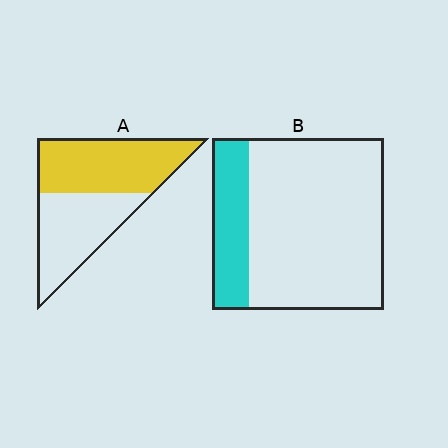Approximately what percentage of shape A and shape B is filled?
A is approximately 55% and B is approximately 20%.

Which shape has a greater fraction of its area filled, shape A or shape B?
Shape A.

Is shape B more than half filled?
No.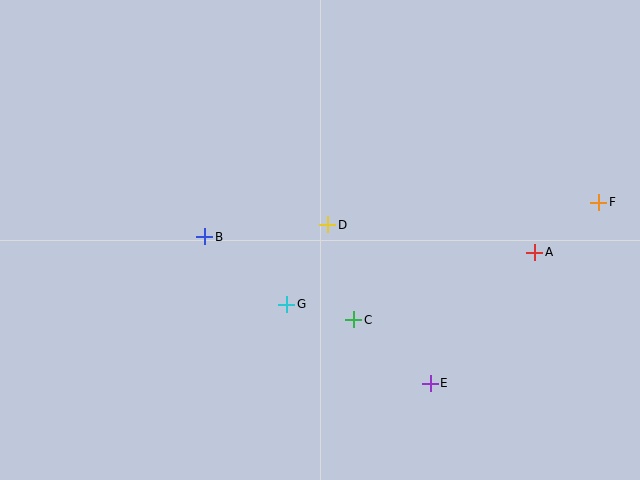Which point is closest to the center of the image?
Point D at (328, 225) is closest to the center.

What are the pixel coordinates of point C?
Point C is at (354, 320).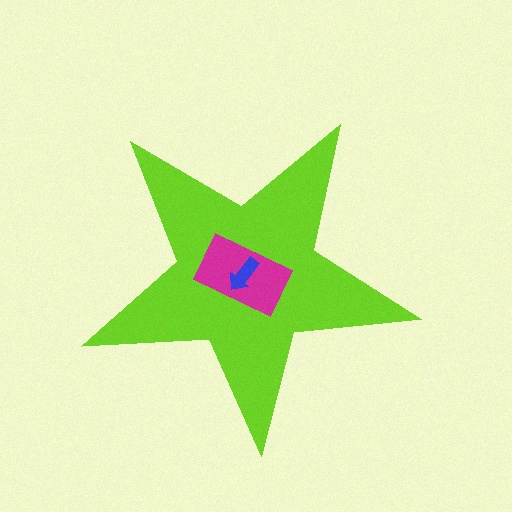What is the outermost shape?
The lime star.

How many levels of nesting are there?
3.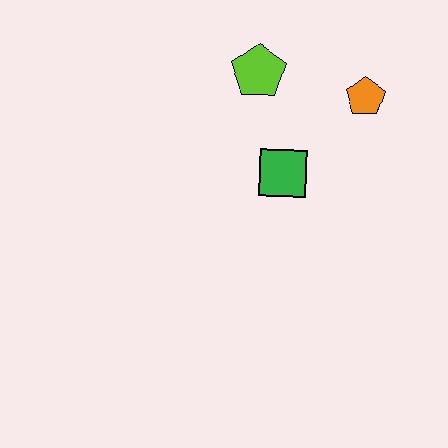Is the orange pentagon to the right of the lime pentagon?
Yes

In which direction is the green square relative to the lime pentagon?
The green square is below the lime pentagon.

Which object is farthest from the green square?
The orange pentagon is farthest from the green square.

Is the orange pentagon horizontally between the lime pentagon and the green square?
No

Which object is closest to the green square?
The lime pentagon is closest to the green square.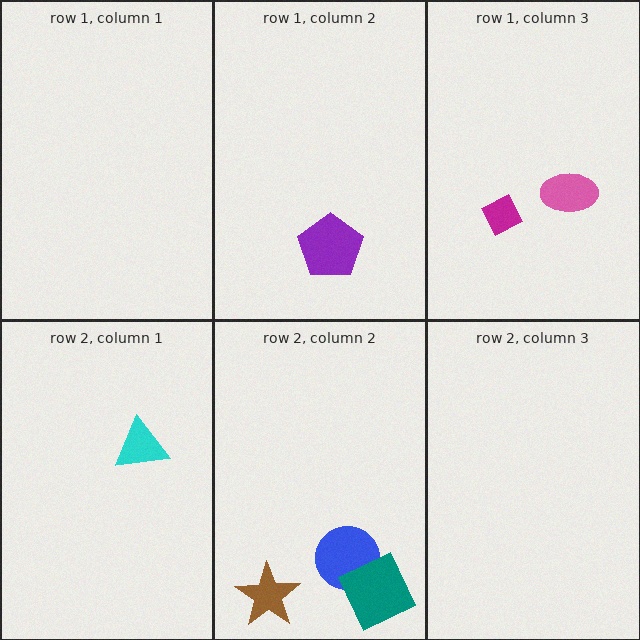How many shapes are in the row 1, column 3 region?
2.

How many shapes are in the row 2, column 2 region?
3.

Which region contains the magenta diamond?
The row 1, column 3 region.